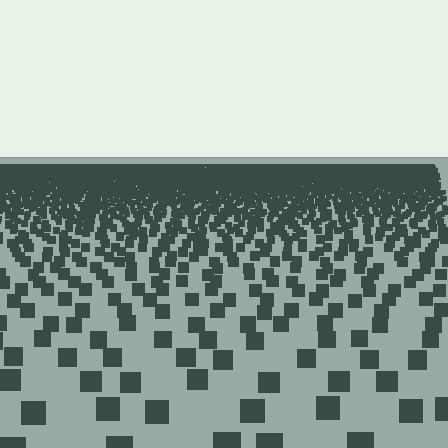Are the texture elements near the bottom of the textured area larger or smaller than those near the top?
Larger. Near the bottom, elements are closer to the viewer and appear at a bigger on-screen size.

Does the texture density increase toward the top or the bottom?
Density increases toward the top.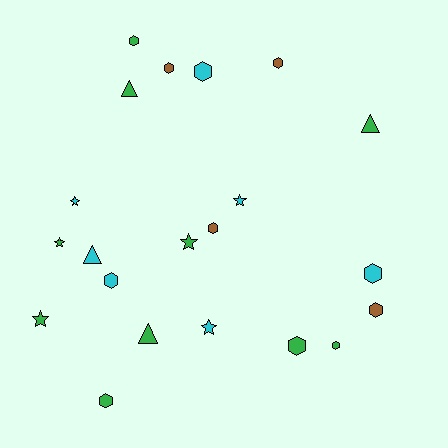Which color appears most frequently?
Green, with 10 objects.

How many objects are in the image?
There are 21 objects.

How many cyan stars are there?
There are 3 cyan stars.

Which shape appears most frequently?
Hexagon, with 11 objects.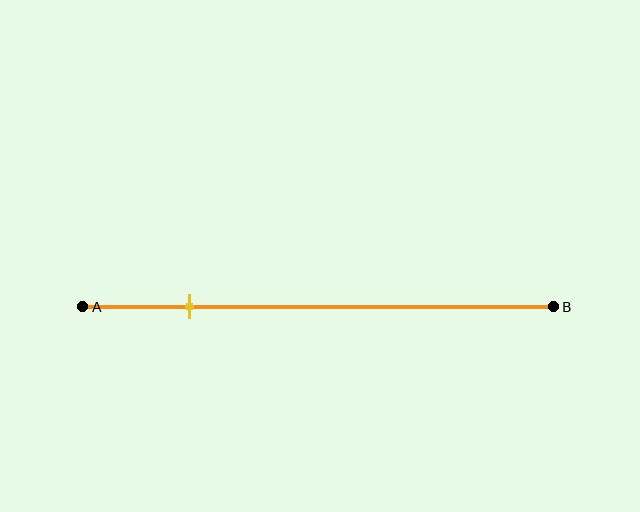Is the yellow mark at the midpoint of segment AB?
No, the mark is at about 25% from A, not at the 50% midpoint.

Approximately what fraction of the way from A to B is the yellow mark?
The yellow mark is approximately 25% of the way from A to B.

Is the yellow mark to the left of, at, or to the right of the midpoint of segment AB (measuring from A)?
The yellow mark is to the left of the midpoint of segment AB.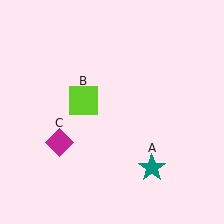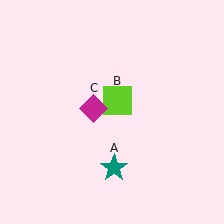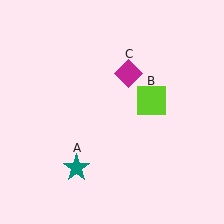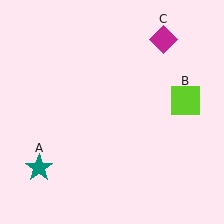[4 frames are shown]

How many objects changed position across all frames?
3 objects changed position: teal star (object A), lime square (object B), magenta diamond (object C).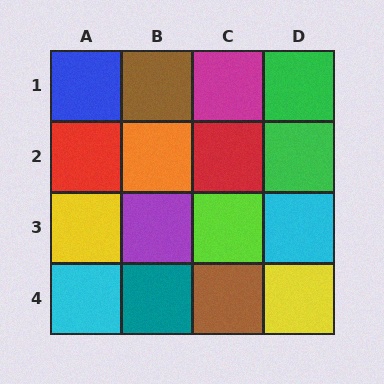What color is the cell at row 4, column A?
Cyan.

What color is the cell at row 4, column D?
Yellow.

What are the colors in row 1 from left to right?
Blue, brown, magenta, green.